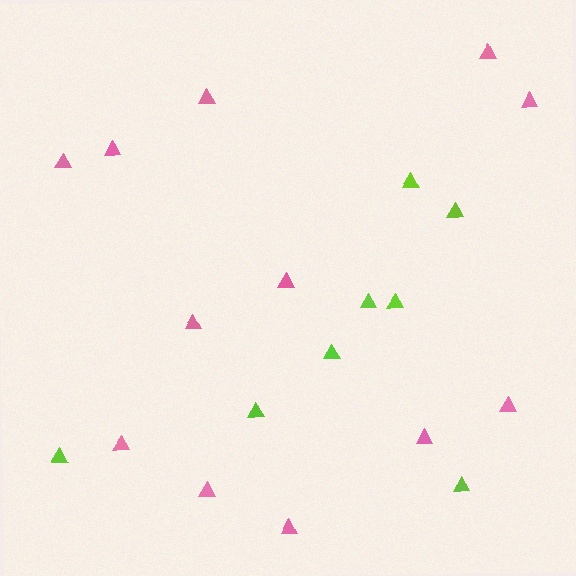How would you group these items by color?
There are 2 groups: one group of pink triangles (12) and one group of lime triangles (8).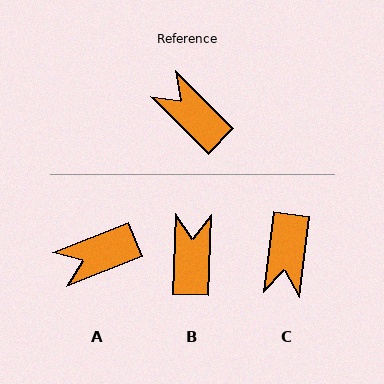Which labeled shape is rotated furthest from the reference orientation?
C, about 128 degrees away.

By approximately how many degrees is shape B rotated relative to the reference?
Approximately 47 degrees clockwise.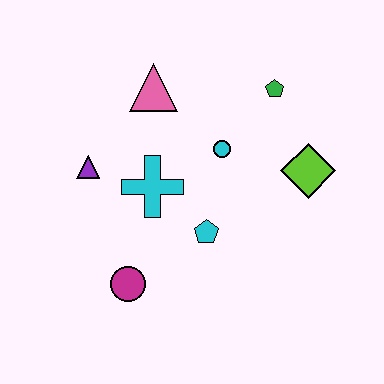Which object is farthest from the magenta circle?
The green pentagon is farthest from the magenta circle.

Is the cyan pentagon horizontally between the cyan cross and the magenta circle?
No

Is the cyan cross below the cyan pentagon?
No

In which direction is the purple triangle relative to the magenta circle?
The purple triangle is above the magenta circle.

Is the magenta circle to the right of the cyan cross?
No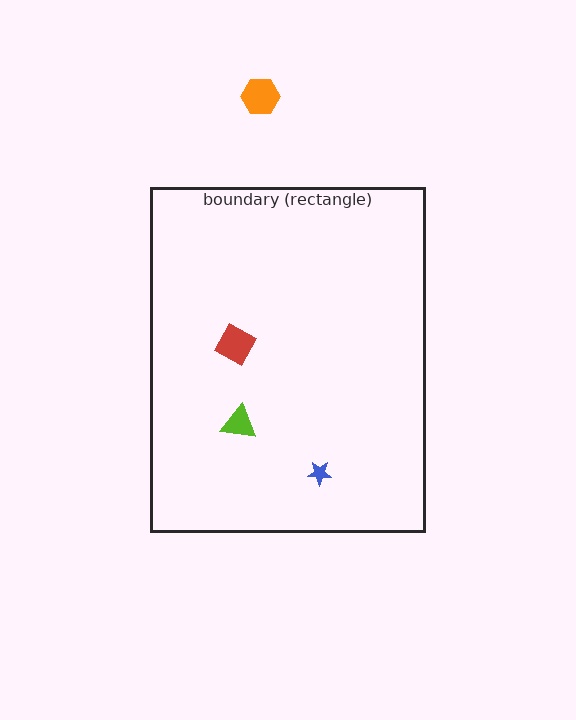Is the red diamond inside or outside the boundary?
Inside.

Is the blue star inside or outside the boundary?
Inside.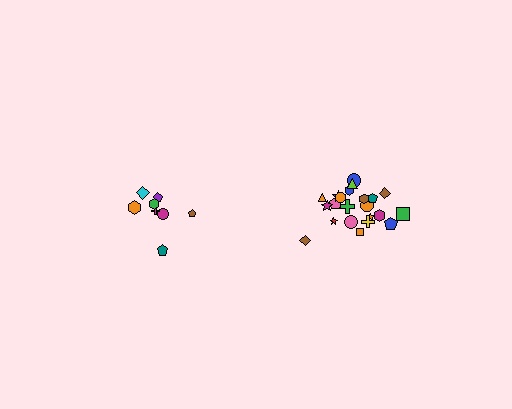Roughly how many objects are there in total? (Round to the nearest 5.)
Roughly 30 objects in total.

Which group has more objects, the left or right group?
The right group.